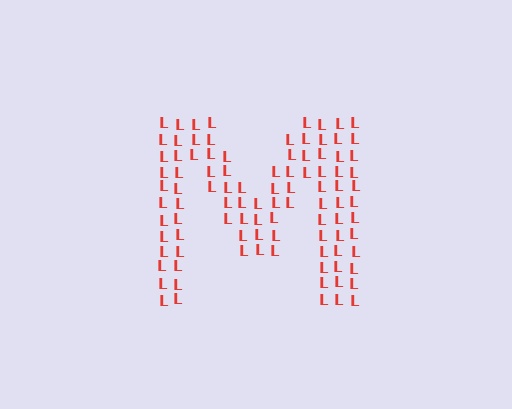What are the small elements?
The small elements are letter L's.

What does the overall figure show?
The overall figure shows the letter M.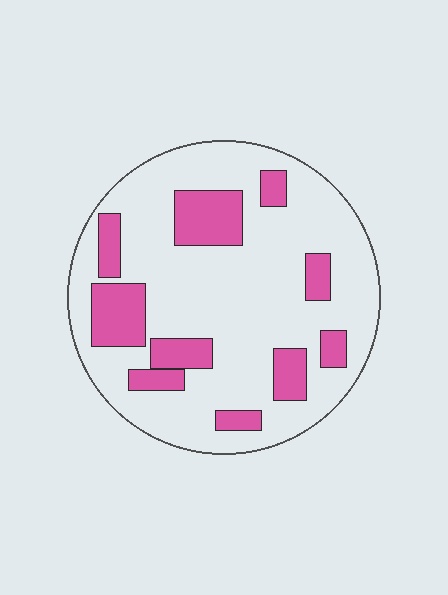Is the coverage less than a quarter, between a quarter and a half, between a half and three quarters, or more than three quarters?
Less than a quarter.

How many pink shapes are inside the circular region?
10.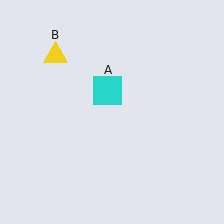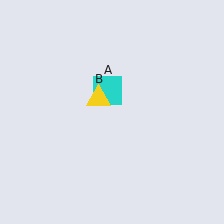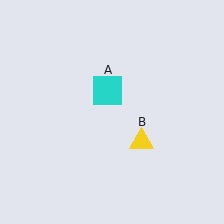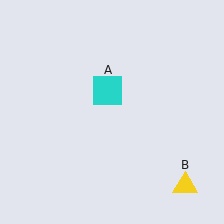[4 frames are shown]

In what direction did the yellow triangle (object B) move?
The yellow triangle (object B) moved down and to the right.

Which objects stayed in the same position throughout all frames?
Cyan square (object A) remained stationary.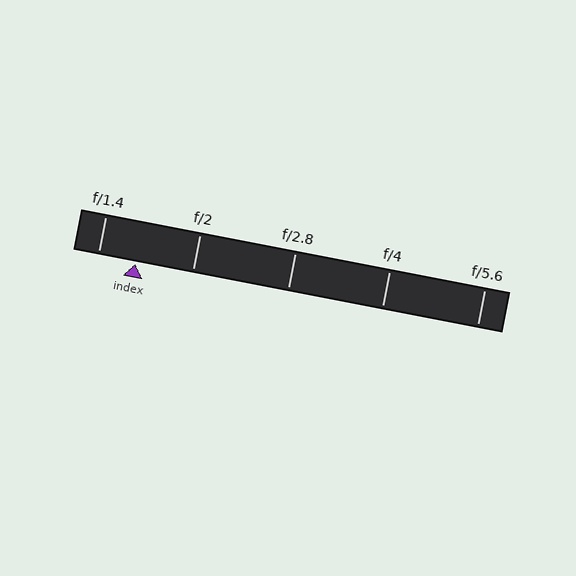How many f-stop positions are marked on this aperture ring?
There are 5 f-stop positions marked.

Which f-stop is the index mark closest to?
The index mark is closest to f/1.4.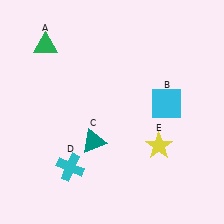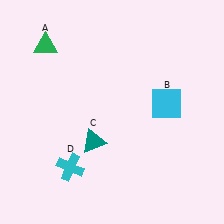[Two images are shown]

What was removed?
The yellow star (E) was removed in Image 2.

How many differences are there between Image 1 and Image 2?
There is 1 difference between the two images.